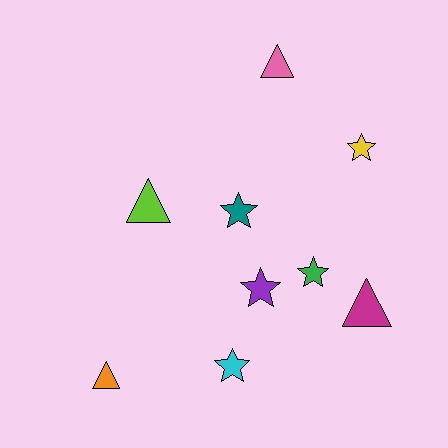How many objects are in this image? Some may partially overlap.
There are 9 objects.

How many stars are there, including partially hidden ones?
There are 5 stars.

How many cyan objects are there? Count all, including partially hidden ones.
There is 1 cyan object.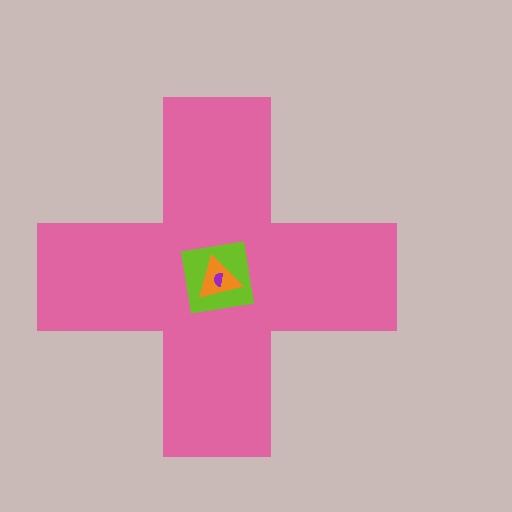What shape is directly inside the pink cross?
The lime square.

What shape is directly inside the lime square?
The orange triangle.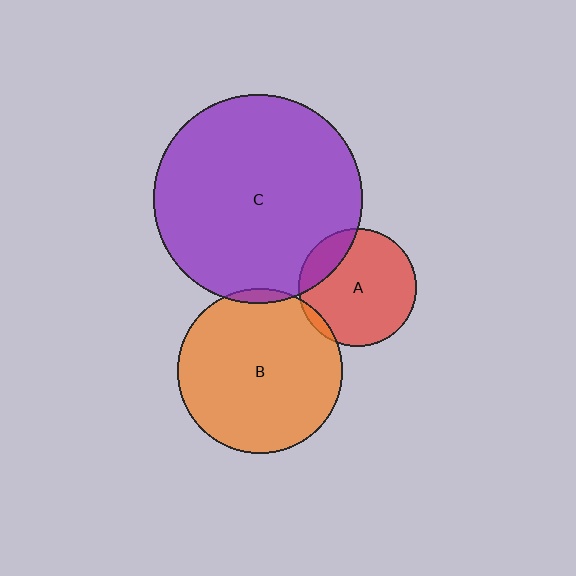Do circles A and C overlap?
Yes.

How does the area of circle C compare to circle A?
Approximately 3.1 times.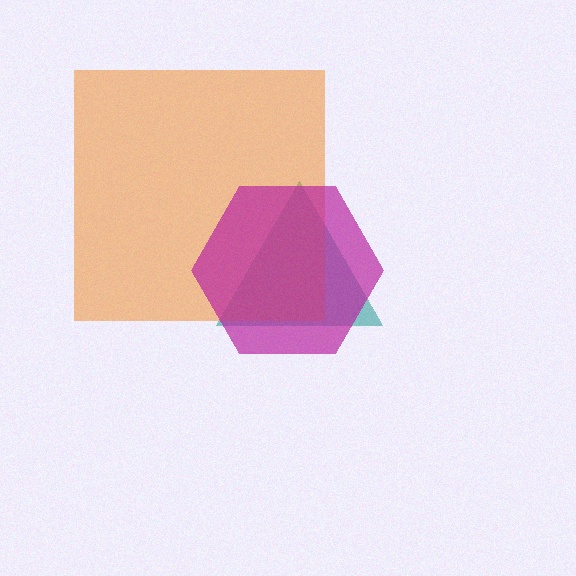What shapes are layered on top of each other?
The layered shapes are: a teal triangle, an orange square, a magenta hexagon.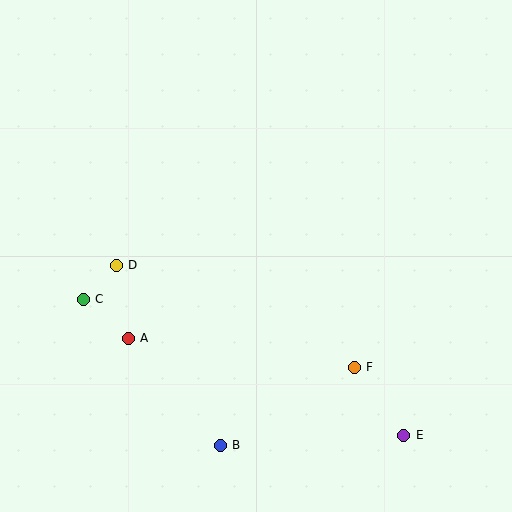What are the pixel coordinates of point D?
Point D is at (116, 265).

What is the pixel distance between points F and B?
The distance between F and B is 155 pixels.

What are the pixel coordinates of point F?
Point F is at (354, 367).